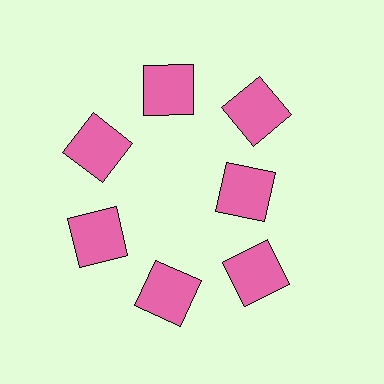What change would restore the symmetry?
The symmetry would be restored by moving it outward, back onto the ring so that all 7 squares sit at equal angles and equal distance from the center.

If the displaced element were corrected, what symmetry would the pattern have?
It would have 7-fold rotational symmetry — the pattern would map onto itself every 51 degrees.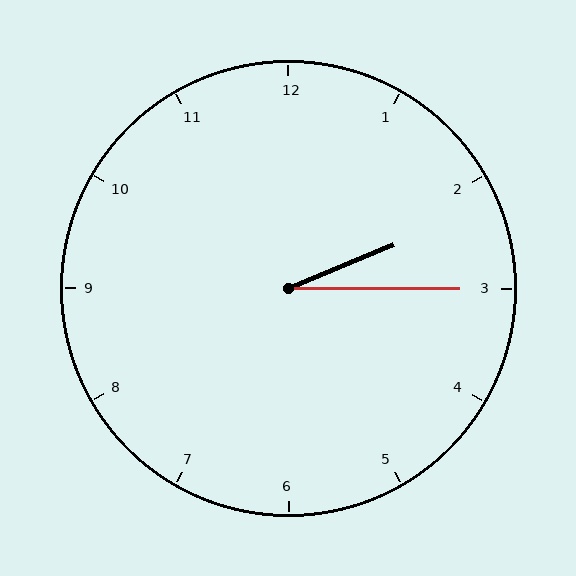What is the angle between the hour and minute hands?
Approximately 22 degrees.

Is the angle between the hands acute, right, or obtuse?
It is acute.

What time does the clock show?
2:15.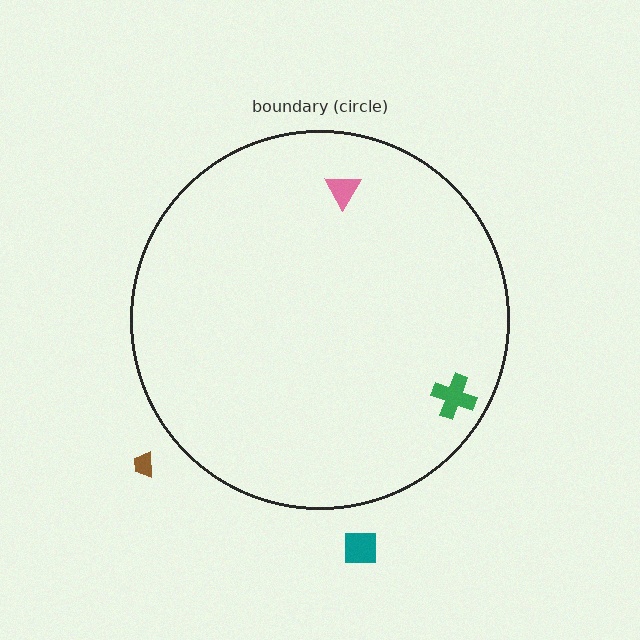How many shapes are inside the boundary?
2 inside, 2 outside.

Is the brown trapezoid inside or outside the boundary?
Outside.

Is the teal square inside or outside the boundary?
Outside.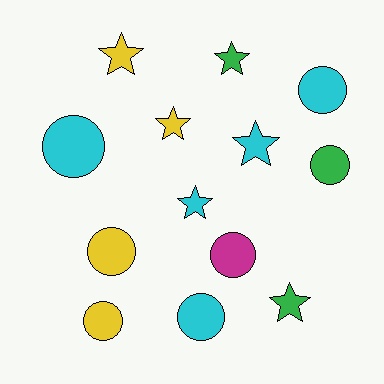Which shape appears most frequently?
Circle, with 7 objects.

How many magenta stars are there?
There are no magenta stars.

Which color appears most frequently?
Cyan, with 5 objects.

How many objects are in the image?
There are 13 objects.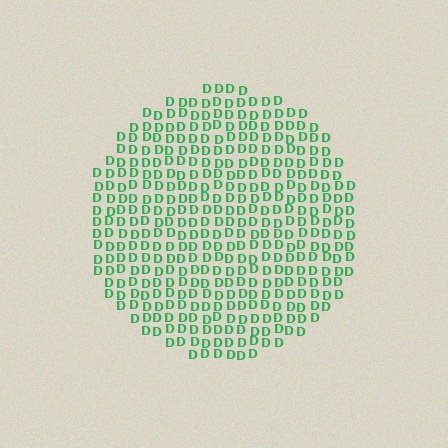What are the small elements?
The small elements are letter D's.